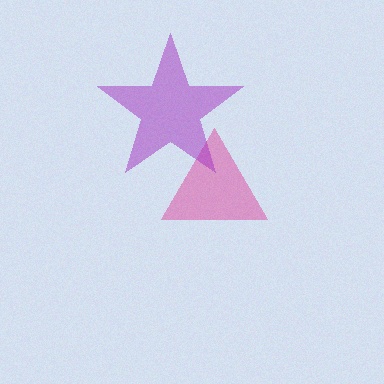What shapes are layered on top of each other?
The layered shapes are: a pink triangle, a purple star.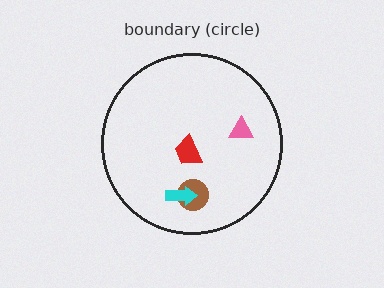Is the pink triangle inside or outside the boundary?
Inside.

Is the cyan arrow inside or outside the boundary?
Inside.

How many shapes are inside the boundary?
4 inside, 0 outside.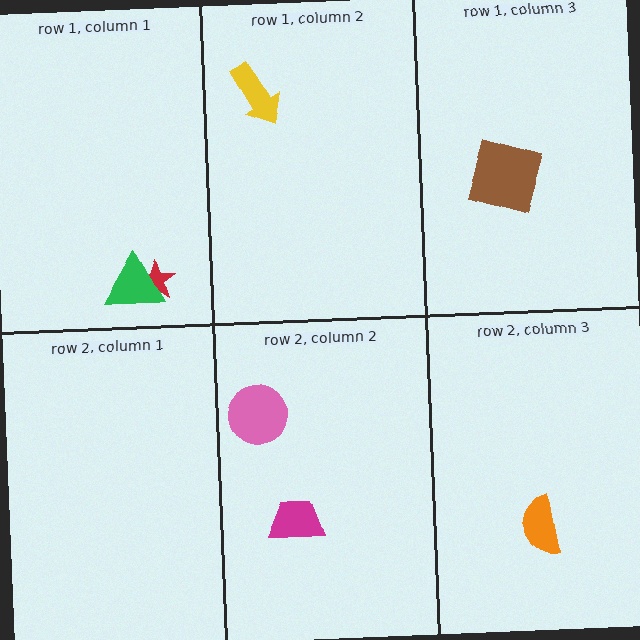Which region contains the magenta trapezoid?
The row 2, column 2 region.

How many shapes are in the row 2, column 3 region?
1.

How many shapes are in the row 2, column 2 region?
2.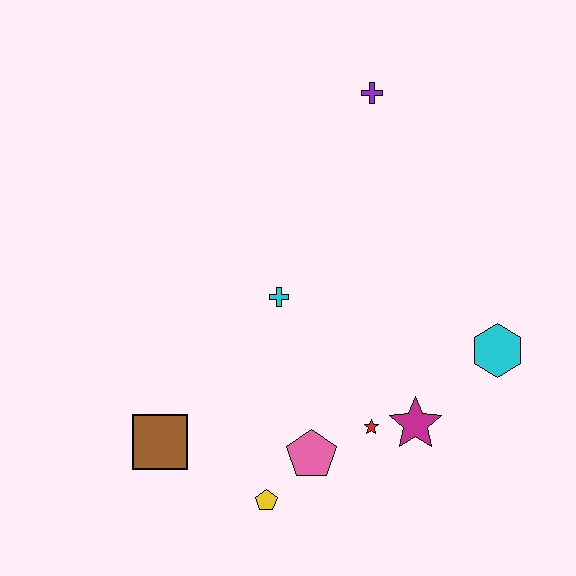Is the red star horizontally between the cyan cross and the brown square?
No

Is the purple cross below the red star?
No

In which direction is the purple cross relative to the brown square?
The purple cross is above the brown square.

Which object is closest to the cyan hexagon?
The magenta star is closest to the cyan hexagon.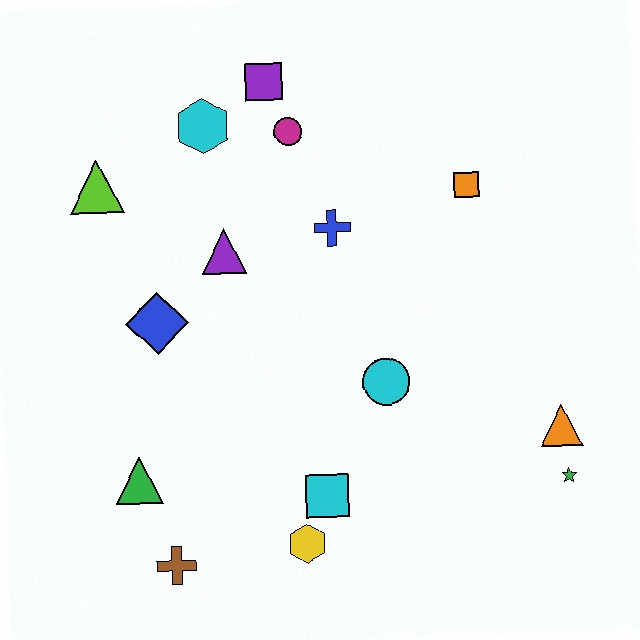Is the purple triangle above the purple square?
No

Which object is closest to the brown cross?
The green triangle is closest to the brown cross.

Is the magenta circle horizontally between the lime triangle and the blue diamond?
No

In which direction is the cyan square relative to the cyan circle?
The cyan square is below the cyan circle.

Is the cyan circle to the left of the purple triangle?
No